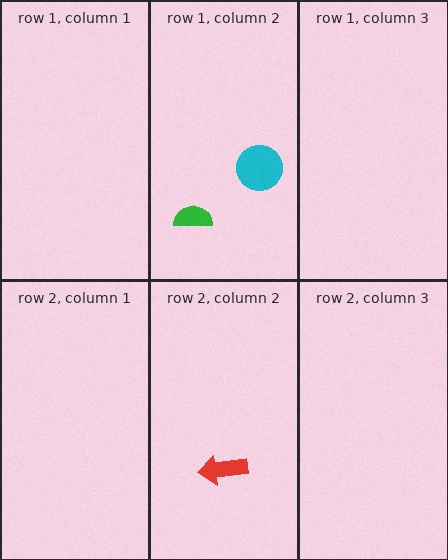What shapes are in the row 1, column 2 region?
The cyan circle, the green semicircle.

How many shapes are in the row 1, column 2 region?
2.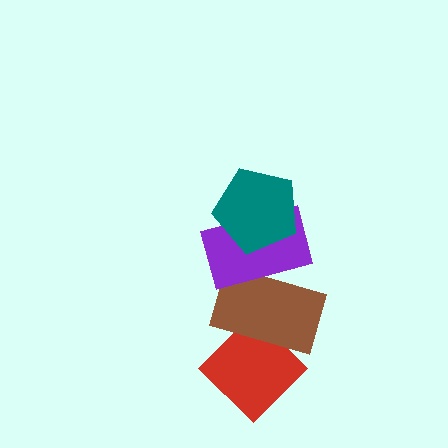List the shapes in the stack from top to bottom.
From top to bottom: the teal pentagon, the purple rectangle, the brown rectangle, the red diamond.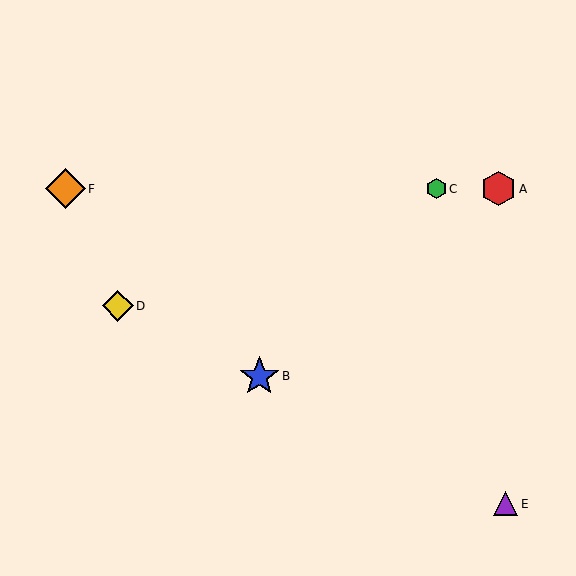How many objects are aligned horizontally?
3 objects (A, C, F) are aligned horizontally.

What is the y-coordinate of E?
Object E is at y≈504.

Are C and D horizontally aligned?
No, C is at y≈189 and D is at y≈306.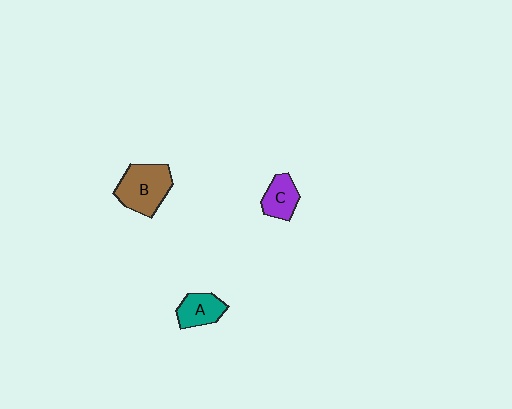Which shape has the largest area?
Shape B (brown).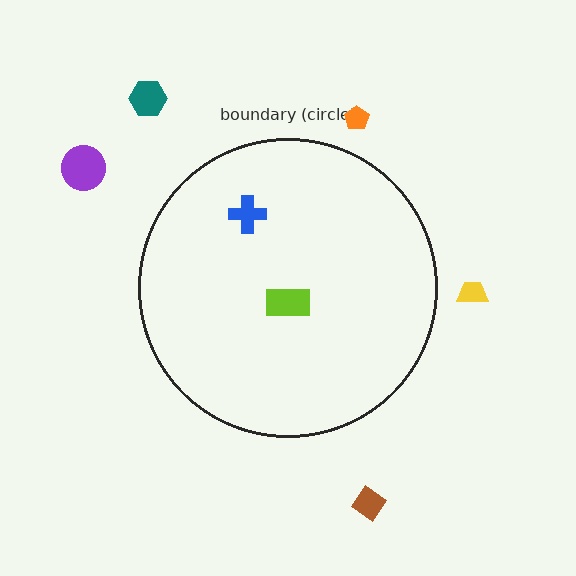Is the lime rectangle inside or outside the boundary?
Inside.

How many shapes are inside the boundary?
2 inside, 5 outside.